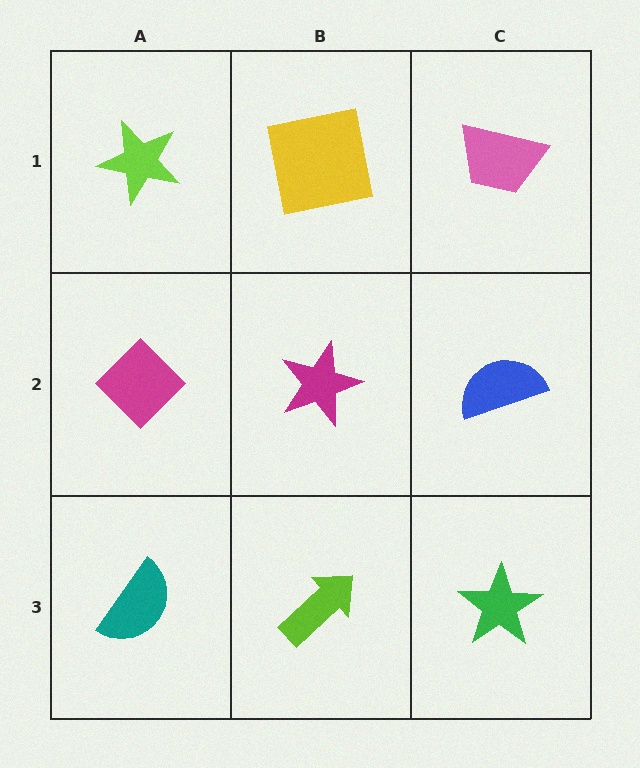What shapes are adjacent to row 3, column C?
A blue semicircle (row 2, column C), a lime arrow (row 3, column B).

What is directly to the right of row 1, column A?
A yellow square.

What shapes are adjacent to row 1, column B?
A magenta star (row 2, column B), a lime star (row 1, column A), a pink trapezoid (row 1, column C).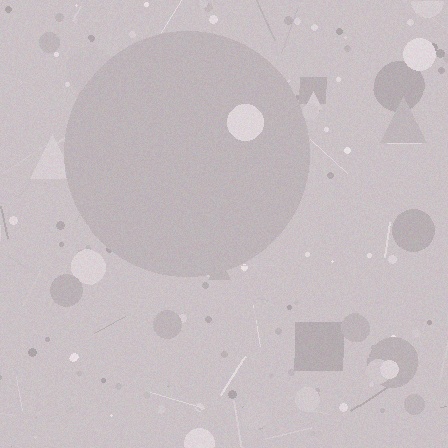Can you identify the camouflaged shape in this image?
The camouflaged shape is a circle.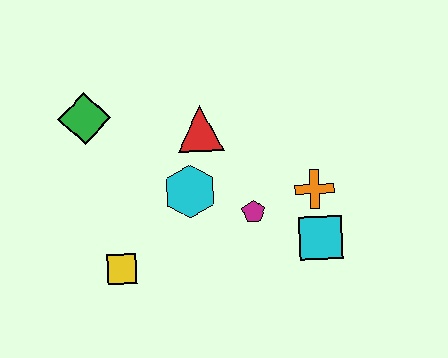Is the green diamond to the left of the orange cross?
Yes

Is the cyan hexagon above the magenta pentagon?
Yes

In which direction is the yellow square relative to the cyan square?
The yellow square is to the left of the cyan square.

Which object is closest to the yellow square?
The cyan hexagon is closest to the yellow square.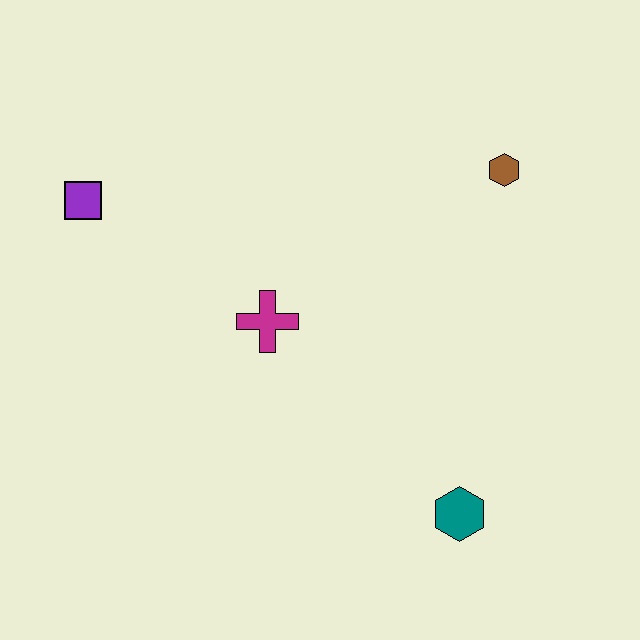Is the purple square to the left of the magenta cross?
Yes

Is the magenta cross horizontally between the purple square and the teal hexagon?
Yes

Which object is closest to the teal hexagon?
The magenta cross is closest to the teal hexagon.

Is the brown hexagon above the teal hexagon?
Yes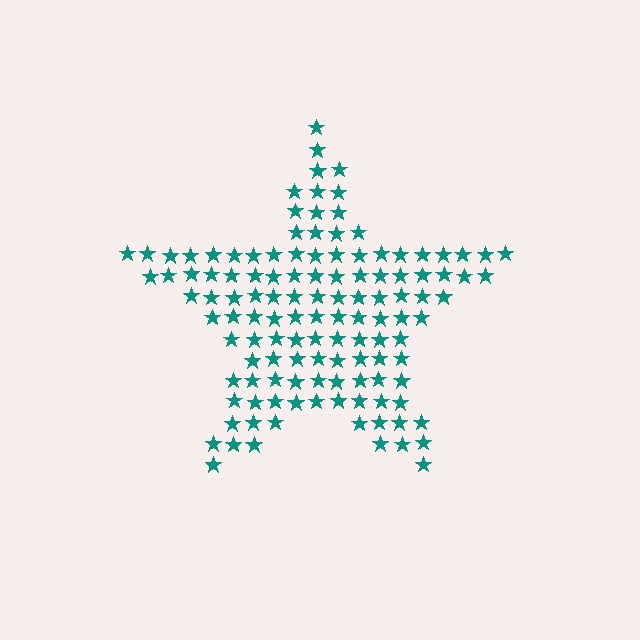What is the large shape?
The large shape is a star.